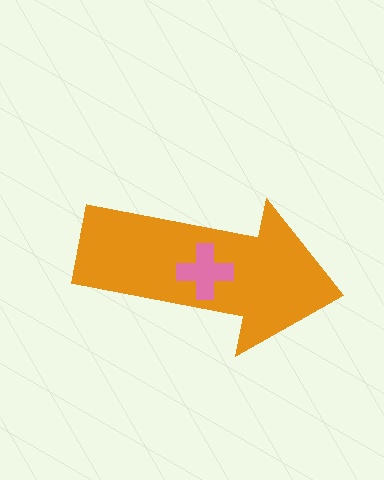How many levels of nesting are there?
2.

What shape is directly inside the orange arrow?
The pink cross.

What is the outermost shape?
The orange arrow.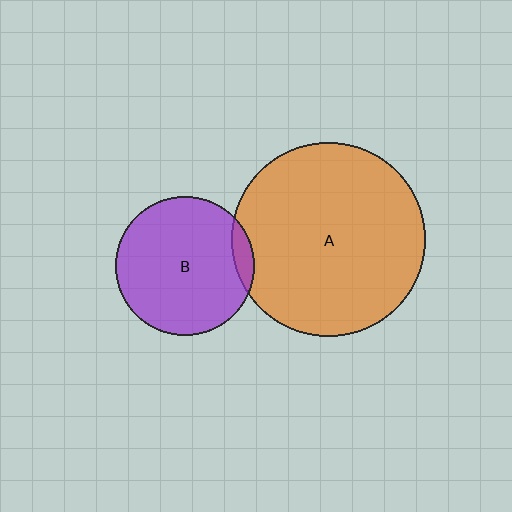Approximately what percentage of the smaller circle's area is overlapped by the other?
Approximately 5%.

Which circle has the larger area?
Circle A (orange).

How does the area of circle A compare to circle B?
Approximately 1.9 times.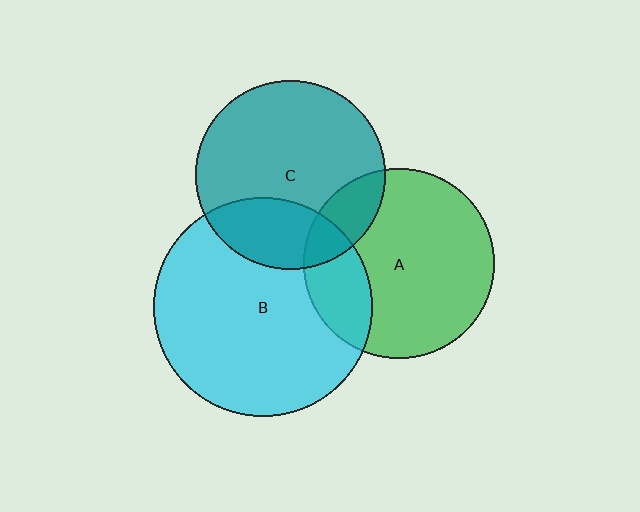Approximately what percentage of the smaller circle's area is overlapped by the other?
Approximately 15%.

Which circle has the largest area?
Circle B (cyan).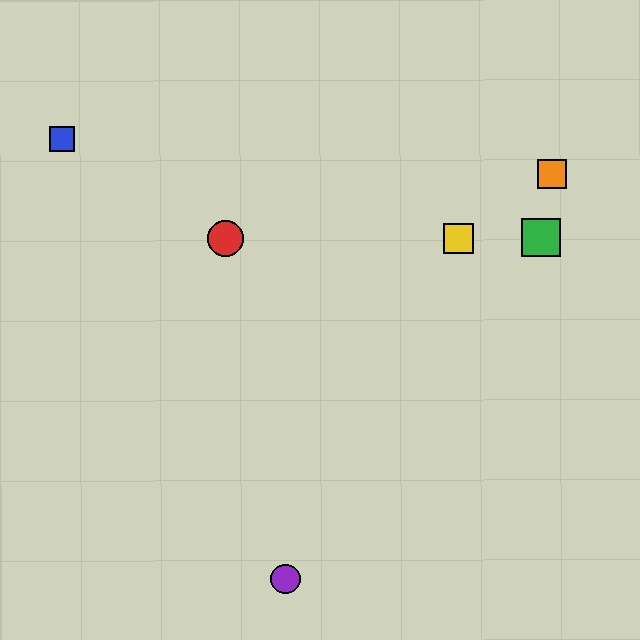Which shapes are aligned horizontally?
The red circle, the green square, the yellow square are aligned horizontally.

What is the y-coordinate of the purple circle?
The purple circle is at y≈579.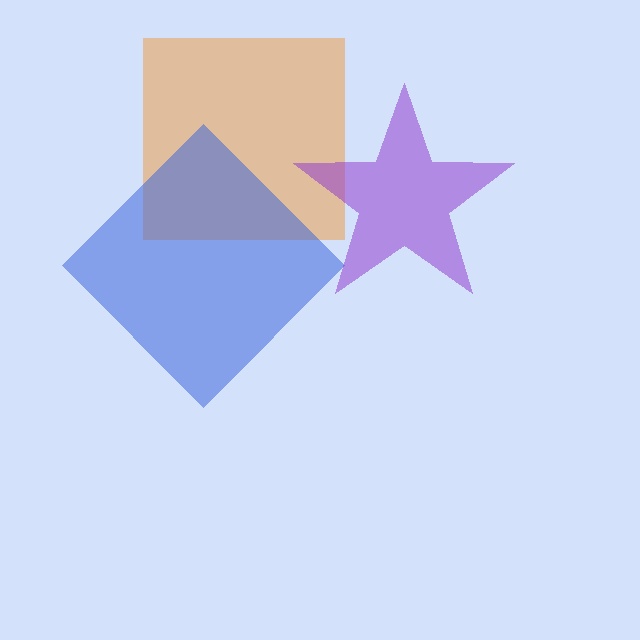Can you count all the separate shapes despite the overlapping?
Yes, there are 3 separate shapes.